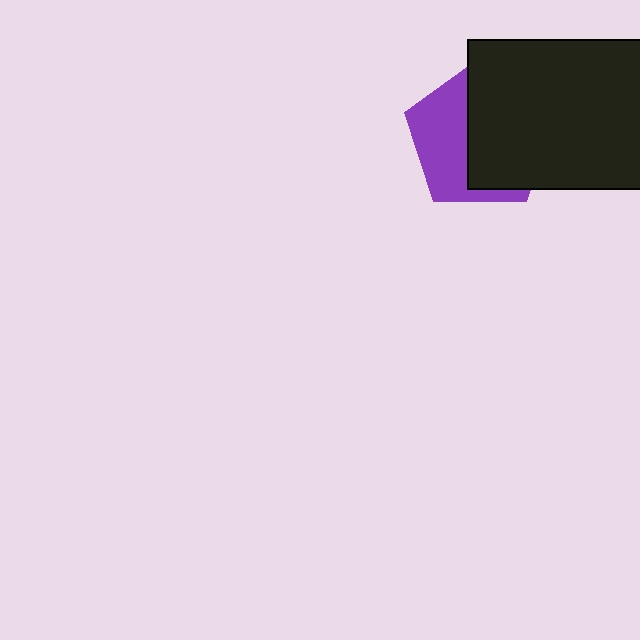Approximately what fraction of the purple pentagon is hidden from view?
Roughly 57% of the purple pentagon is hidden behind the black rectangle.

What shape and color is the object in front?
The object in front is a black rectangle.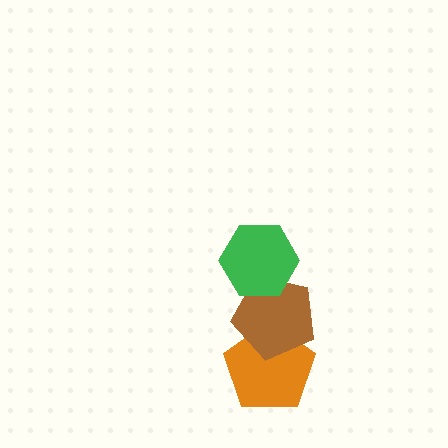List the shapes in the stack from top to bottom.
From top to bottom: the green hexagon, the brown pentagon, the orange pentagon.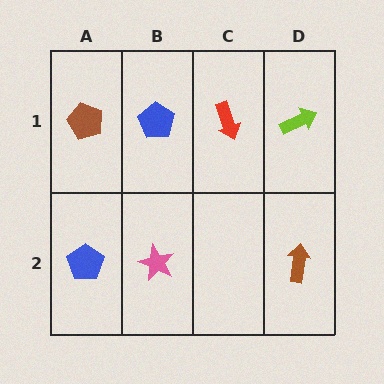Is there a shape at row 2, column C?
No, that cell is empty.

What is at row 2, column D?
A brown arrow.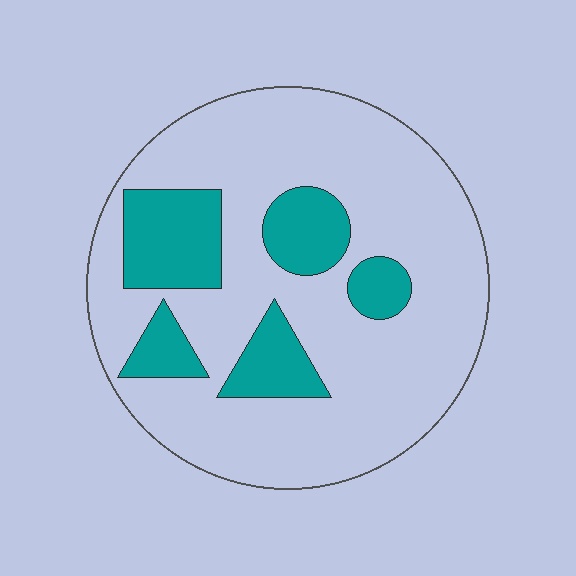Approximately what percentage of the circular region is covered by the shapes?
Approximately 25%.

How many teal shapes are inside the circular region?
5.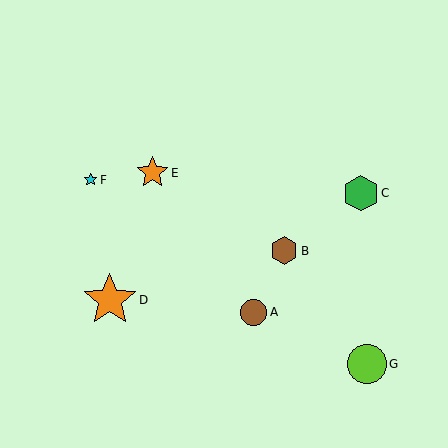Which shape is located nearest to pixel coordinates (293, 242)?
The brown hexagon (labeled B) at (284, 251) is nearest to that location.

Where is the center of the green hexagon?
The center of the green hexagon is at (361, 193).